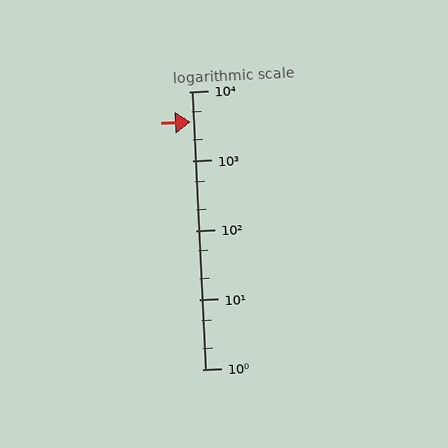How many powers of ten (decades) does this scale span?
The scale spans 4 decades, from 1 to 10000.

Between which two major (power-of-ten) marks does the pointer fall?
The pointer is between 1000 and 10000.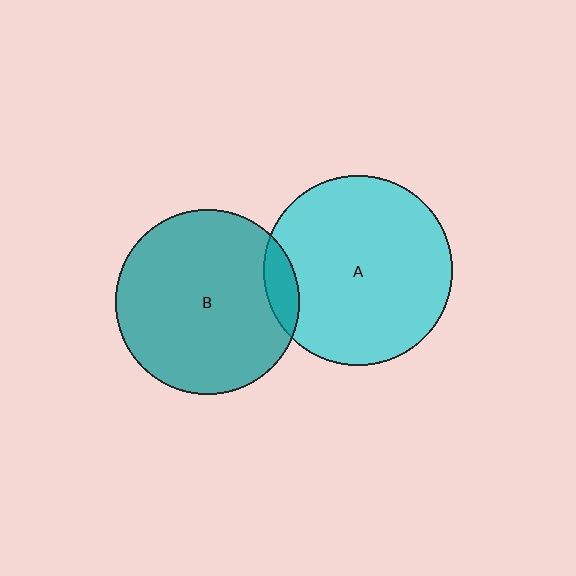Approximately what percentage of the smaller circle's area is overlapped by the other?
Approximately 10%.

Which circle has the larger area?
Circle A (cyan).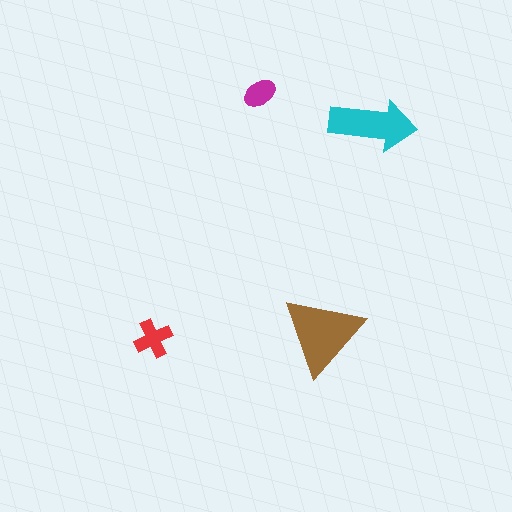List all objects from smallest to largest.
The magenta ellipse, the red cross, the cyan arrow, the brown triangle.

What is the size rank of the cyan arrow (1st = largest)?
2nd.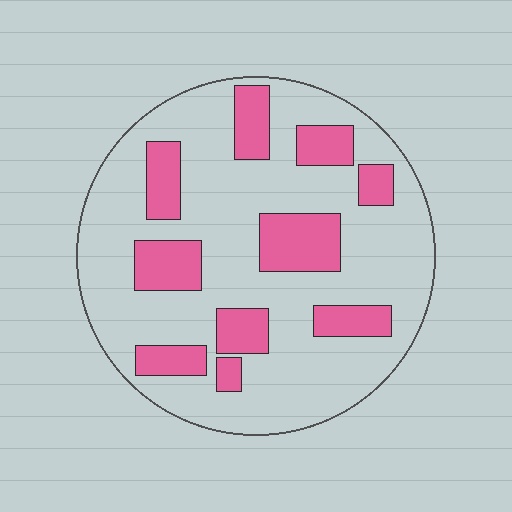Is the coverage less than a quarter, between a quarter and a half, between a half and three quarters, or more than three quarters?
Between a quarter and a half.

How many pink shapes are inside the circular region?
10.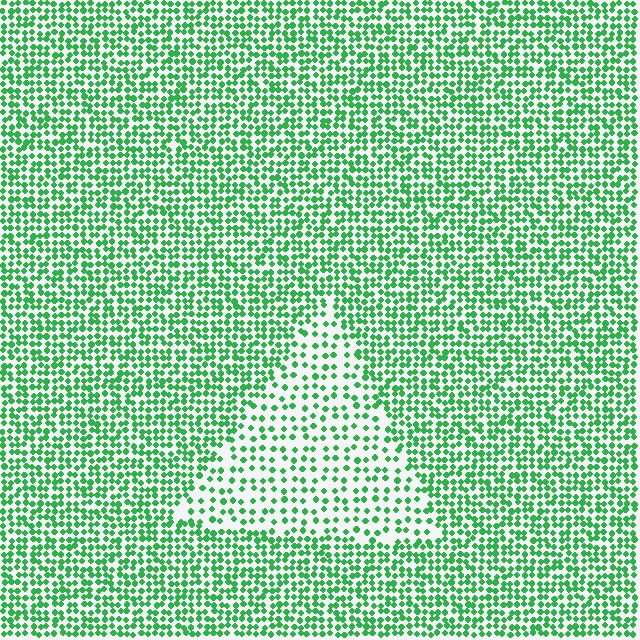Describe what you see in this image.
The image contains small green elements arranged at two different densities. A triangle-shaped region is visible where the elements are less densely packed than the surrounding area.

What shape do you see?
I see a triangle.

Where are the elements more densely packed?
The elements are more densely packed outside the triangle boundary.